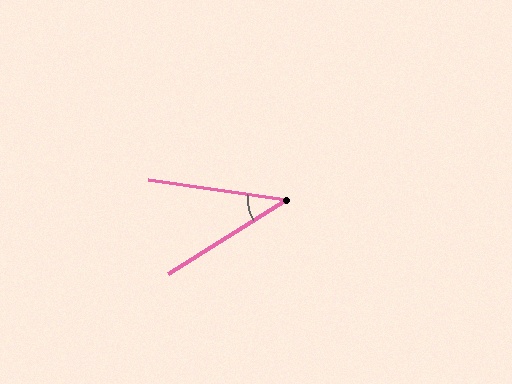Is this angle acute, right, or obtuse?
It is acute.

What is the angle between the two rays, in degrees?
Approximately 40 degrees.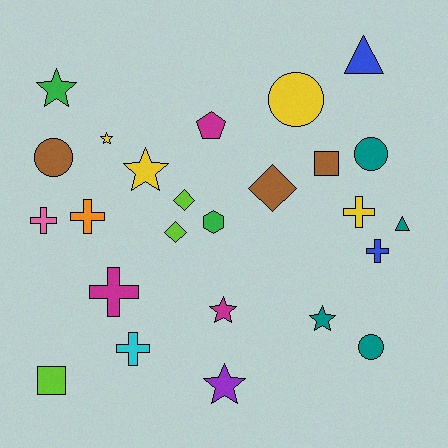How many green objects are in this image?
There are 2 green objects.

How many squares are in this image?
There are 2 squares.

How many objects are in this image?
There are 25 objects.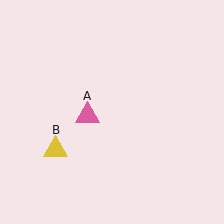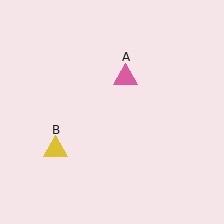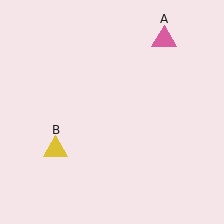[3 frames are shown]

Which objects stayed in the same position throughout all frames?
Yellow triangle (object B) remained stationary.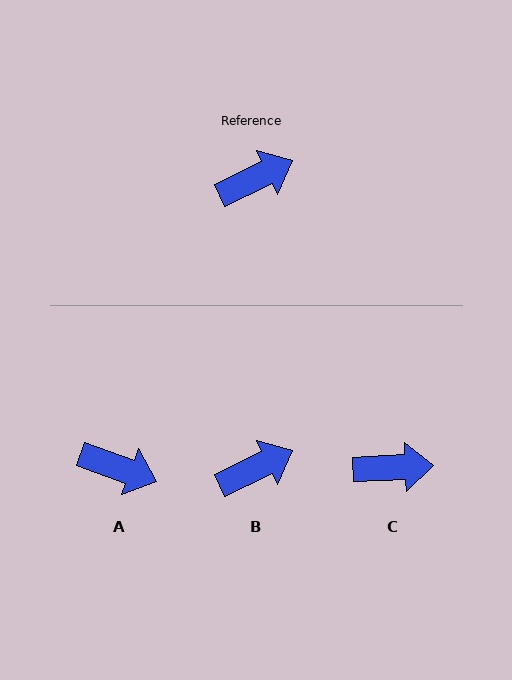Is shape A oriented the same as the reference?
No, it is off by about 46 degrees.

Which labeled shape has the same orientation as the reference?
B.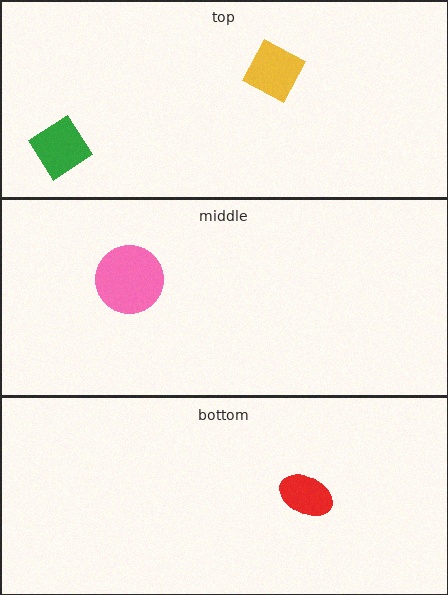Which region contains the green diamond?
The top region.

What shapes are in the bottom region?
The red ellipse.